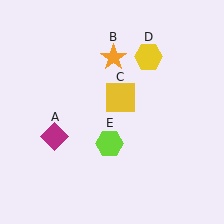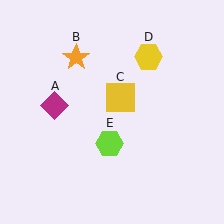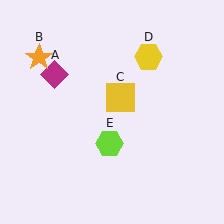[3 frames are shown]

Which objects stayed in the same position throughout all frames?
Yellow square (object C) and yellow hexagon (object D) and lime hexagon (object E) remained stationary.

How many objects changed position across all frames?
2 objects changed position: magenta diamond (object A), orange star (object B).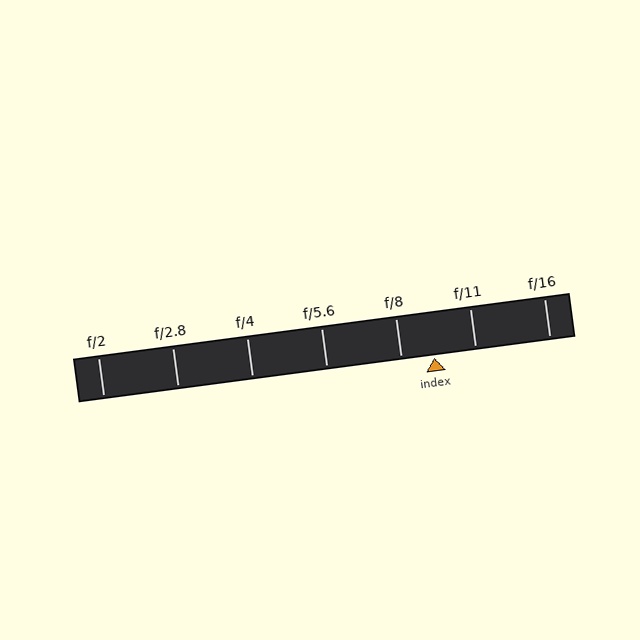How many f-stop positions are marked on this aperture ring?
There are 7 f-stop positions marked.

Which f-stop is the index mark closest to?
The index mark is closest to f/8.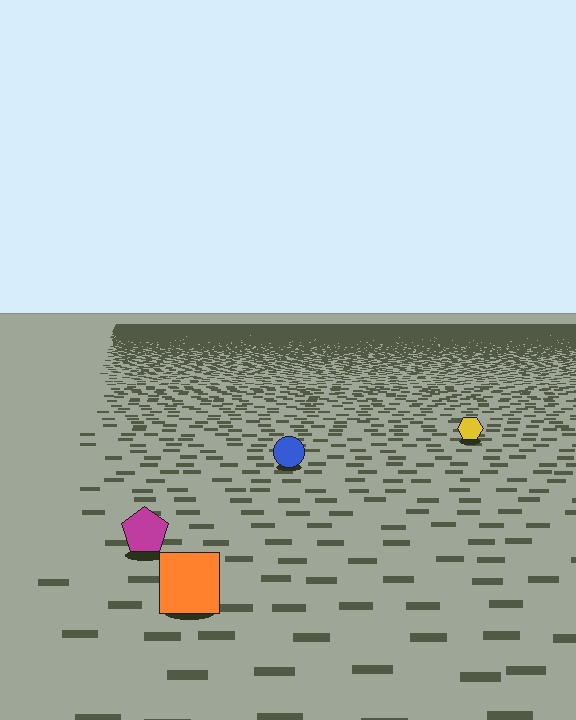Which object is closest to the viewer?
The orange square is closest. The texture marks near it are larger and more spread out.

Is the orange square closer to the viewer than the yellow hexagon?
Yes. The orange square is closer — you can tell from the texture gradient: the ground texture is coarser near it.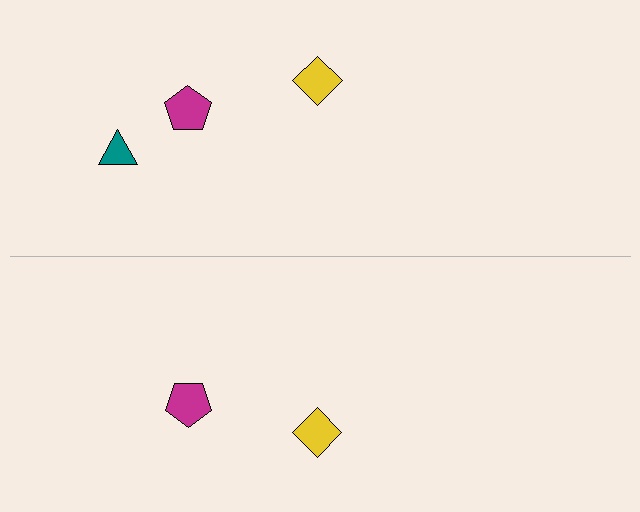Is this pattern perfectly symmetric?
No, the pattern is not perfectly symmetric. A teal triangle is missing from the bottom side.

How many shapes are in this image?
There are 5 shapes in this image.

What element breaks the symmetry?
A teal triangle is missing from the bottom side.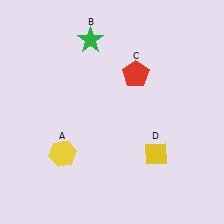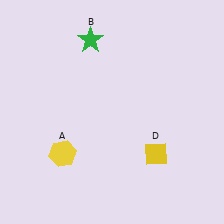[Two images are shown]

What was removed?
The red pentagon (C) was removed in Image 2.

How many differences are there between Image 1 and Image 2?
There is 1 difference between the two images.